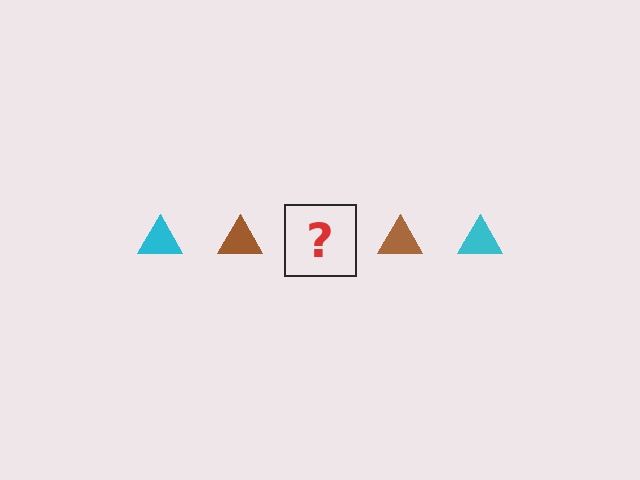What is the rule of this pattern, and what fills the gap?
The rule is that the pattern cycles through cyan, brown triangles. The gap should be filled with a cyan triangle.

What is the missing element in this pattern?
The missing element is a cyan triangle.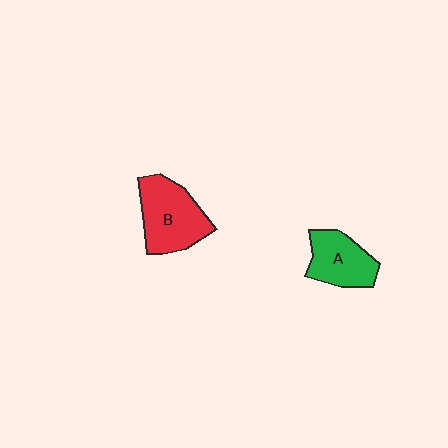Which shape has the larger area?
Shape B (red).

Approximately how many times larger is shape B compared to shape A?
Approximately 1.3 times.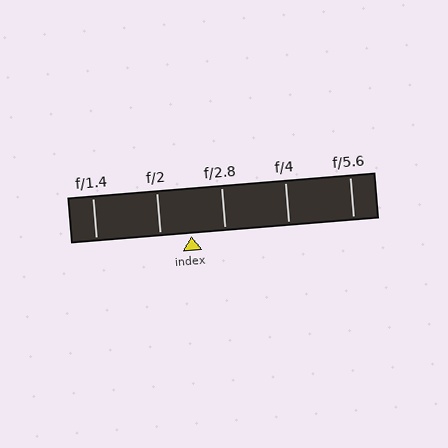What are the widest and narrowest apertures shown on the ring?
The widest aperture shown is f/1.4 and the narrowest is f/5.6.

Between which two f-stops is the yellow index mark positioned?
The index mark is between f/2 and f/2.8.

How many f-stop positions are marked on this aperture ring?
There are 5 f-stop positions marked.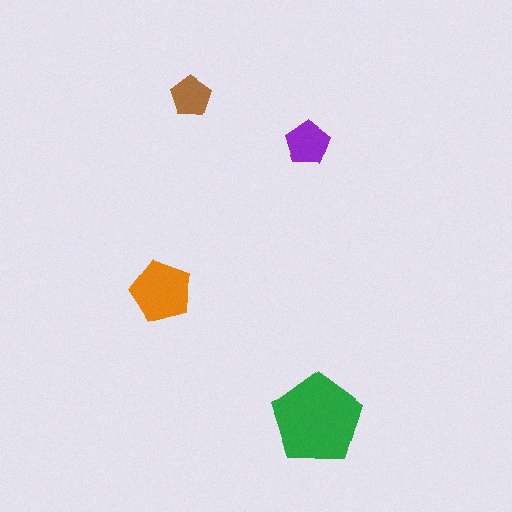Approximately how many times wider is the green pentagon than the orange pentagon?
About 1.5 times wider.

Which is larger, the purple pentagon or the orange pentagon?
The orange one.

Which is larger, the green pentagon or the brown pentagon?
The green one.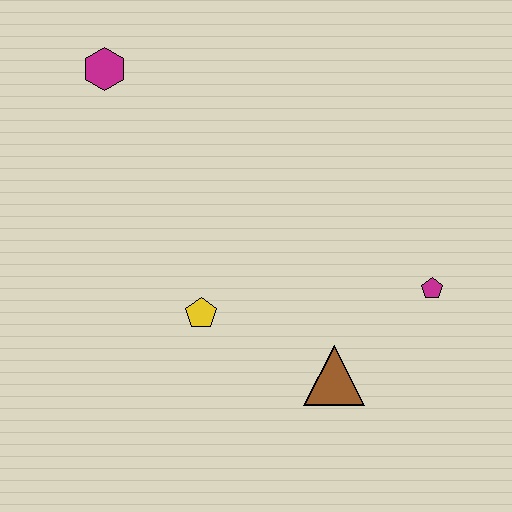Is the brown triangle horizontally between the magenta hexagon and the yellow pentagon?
No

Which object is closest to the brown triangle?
The magenta pentagon is closest to the brown triangle.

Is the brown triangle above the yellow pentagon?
No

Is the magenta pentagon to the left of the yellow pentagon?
No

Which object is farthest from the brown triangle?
The magenta hexagon is farthest from the brown triangle.